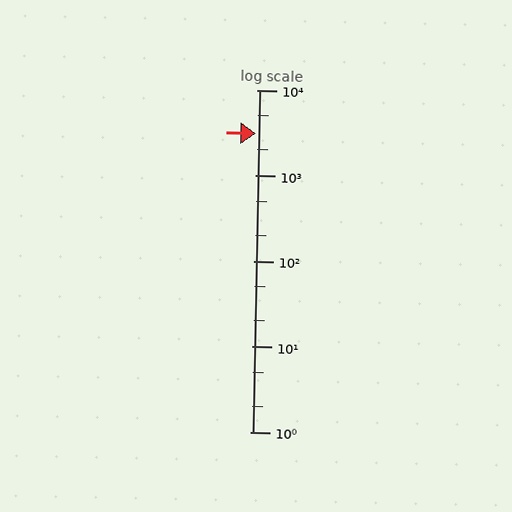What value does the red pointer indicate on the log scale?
The pointer indicates approximately 3100.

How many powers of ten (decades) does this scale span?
The scale spans 4 decades, from 1 to 10000.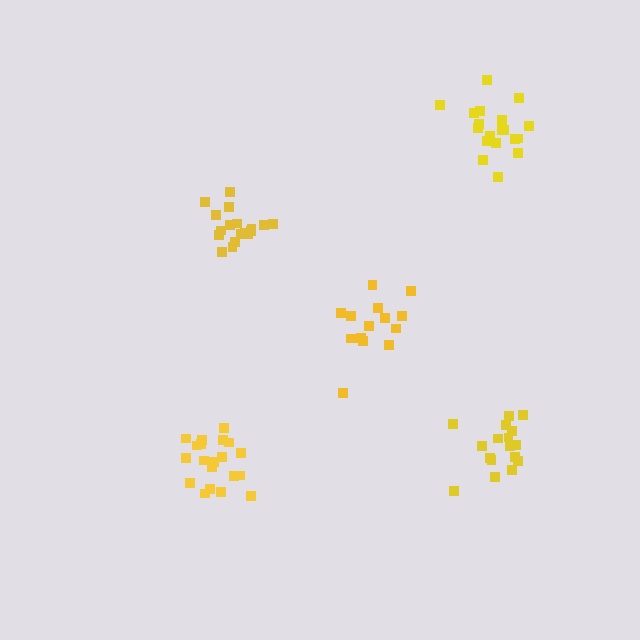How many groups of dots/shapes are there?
There are 5 groups.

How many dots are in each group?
Group 1: 17 dots, Group 2: 18 dots, Group 3: 20 dots, Group 4: 19 dots, Group 5: 14 dots (88 total).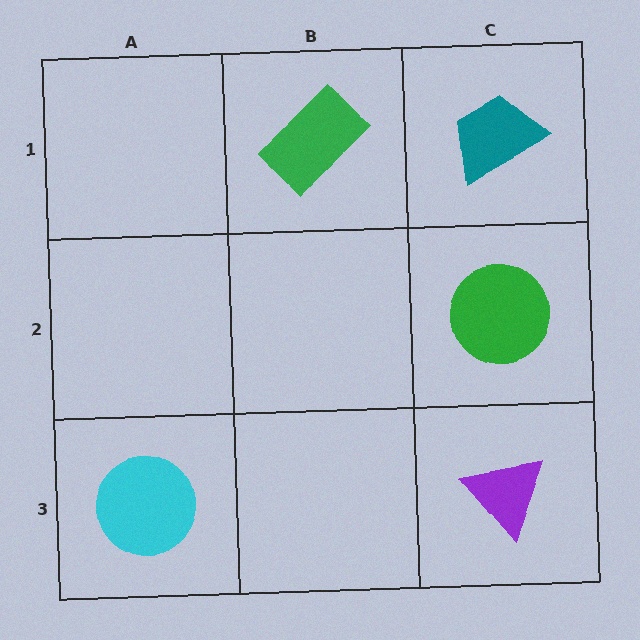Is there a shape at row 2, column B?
No, that cell is empty.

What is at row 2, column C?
A green circle.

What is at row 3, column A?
A cyan circle.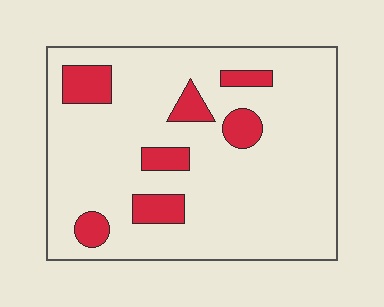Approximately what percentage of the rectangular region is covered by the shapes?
Approximately 15%.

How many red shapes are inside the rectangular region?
7.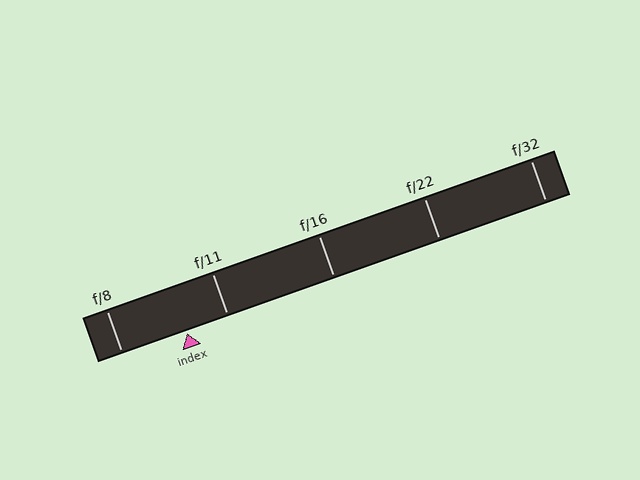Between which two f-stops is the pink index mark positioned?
The index mark is between f/8 and f/11.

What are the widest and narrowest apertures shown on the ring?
The widest aperture shown is f/8 and the narrowest is f/32.